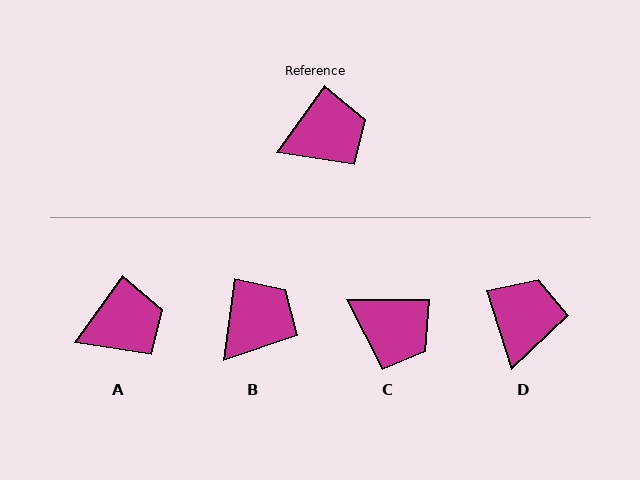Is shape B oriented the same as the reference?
No, it is off by about 28 degrees.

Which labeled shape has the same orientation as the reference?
A.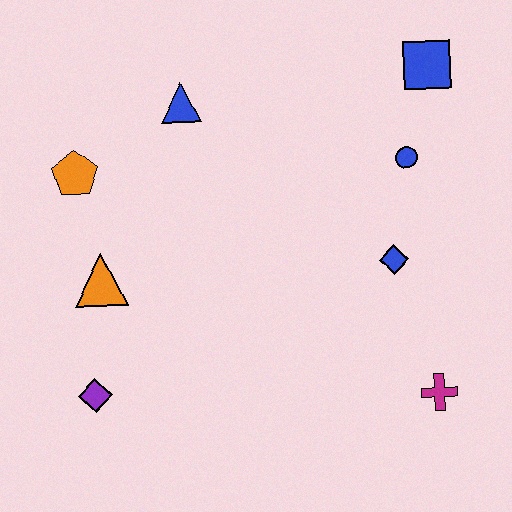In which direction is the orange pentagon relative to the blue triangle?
The orange pentagon is to the left of the blue triangle.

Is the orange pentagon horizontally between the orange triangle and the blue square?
No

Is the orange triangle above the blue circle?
No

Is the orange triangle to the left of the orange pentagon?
No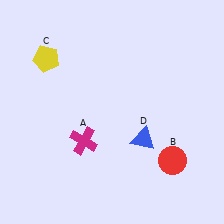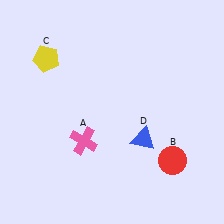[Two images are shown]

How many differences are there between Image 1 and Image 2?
There is 1 difference between the two images.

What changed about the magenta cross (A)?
In Image 1, A is magenta. In Image 2, it changed to pink.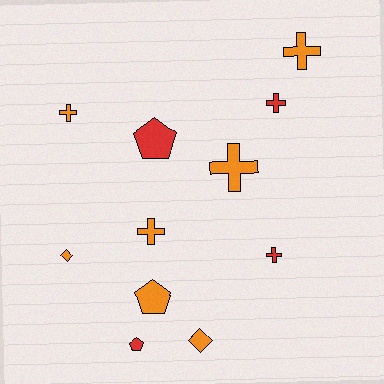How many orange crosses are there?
There are 4 orange crosses.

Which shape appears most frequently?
Cross, with 6 objects.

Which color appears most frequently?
Orange, with 7 objects.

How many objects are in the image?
There are 11 objects.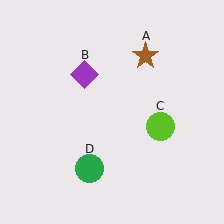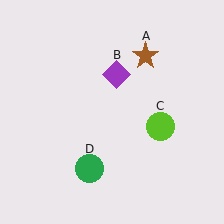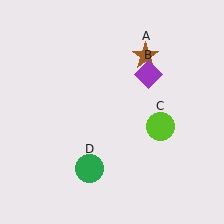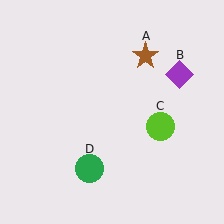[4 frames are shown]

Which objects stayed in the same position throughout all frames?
Brown star (object A) and lime circle (object C) and green circle (object D) remained stationary.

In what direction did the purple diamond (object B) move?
The purple diamond (object B) moved right.